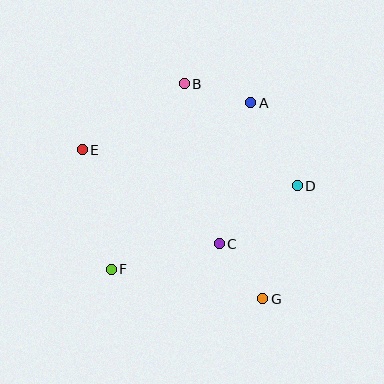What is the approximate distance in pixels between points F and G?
The distance between F and G is approximately 154 pixels.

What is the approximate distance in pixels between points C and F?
The distance between C and F is approximately 111 pixels.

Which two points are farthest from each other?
Points E and G are farthest from each other.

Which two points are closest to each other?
Points A and B are closest to each other.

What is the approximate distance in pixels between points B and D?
The distance between B and D is approximately 152 pixels.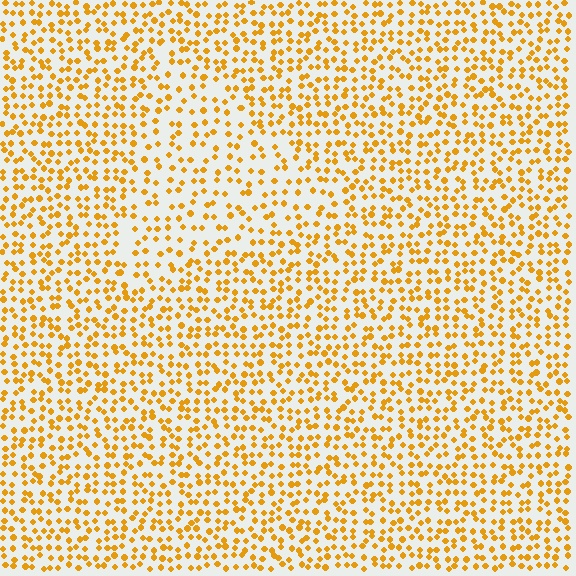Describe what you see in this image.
The image contains small orange elements arranged at two different densities. A triangle-shaped region is visible where the elements are less densely packed than the surrounding area.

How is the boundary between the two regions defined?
The boundary is defined by a change in element density (approximately 1.6x ratio). All elements are the same color, size, and shape.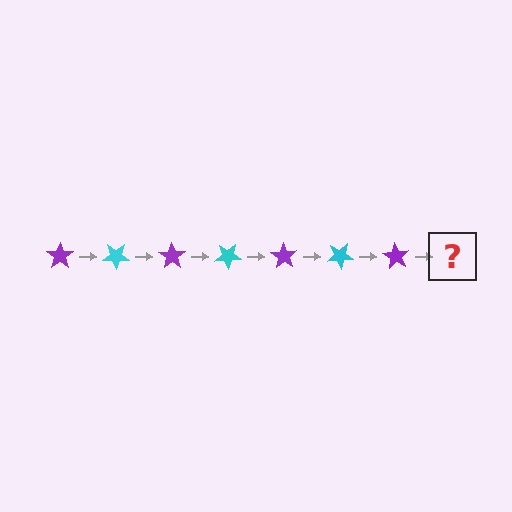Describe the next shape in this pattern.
It should be a cyan star, rotated 245 degrees from the start.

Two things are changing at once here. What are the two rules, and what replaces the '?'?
The two rules are that it rotates 35 degrees each step and the color cycles through purple and cyan. The '?' should be a cyan star, rotated 245 degrees from the start.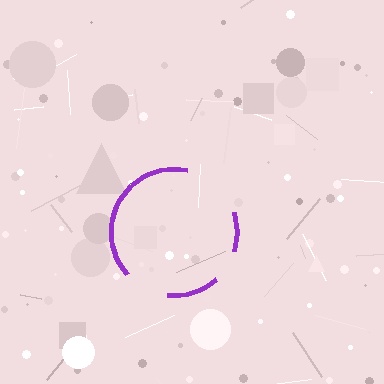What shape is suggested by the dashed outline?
The dashed outline suggests a circle.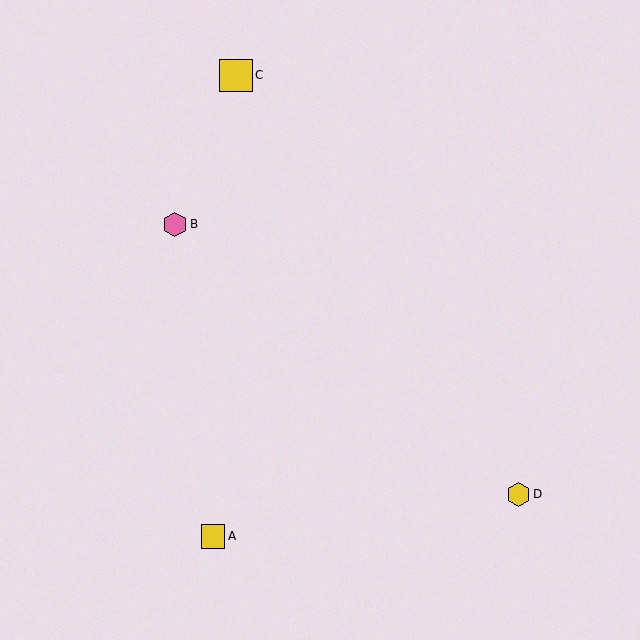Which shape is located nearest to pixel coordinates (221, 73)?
The yellow square (labeled C) at (236, 75) is nearest to that location.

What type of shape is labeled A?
Shape A is a yellow square.